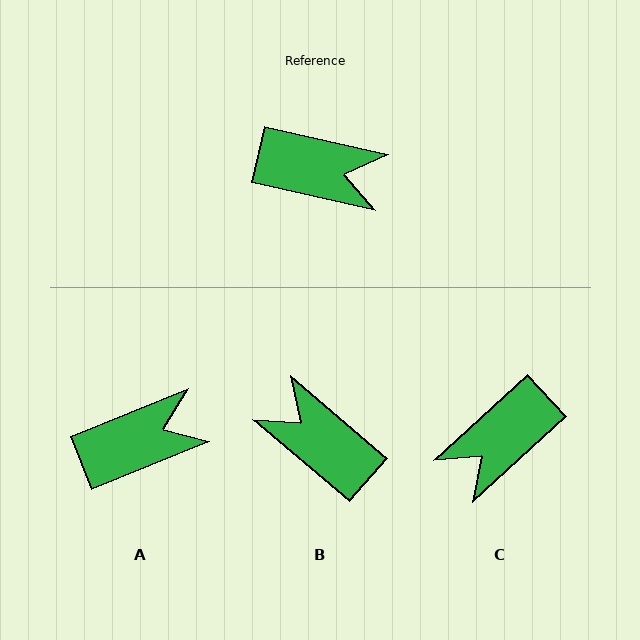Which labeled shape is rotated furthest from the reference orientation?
B, about 152 degrees away.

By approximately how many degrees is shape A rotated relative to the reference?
Approximately 35 degrees counter-clockwise.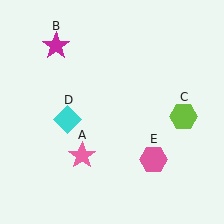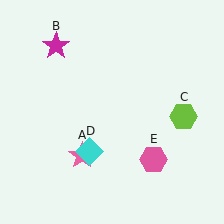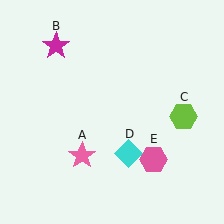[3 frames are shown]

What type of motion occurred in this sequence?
The cyan diamond (object D) rotated counterclockwise around the center of the scene.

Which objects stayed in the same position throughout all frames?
Pink star (object A) and magenta star (object B) and lime hexagon (object C) and pink hexagon (object E) remained stationary.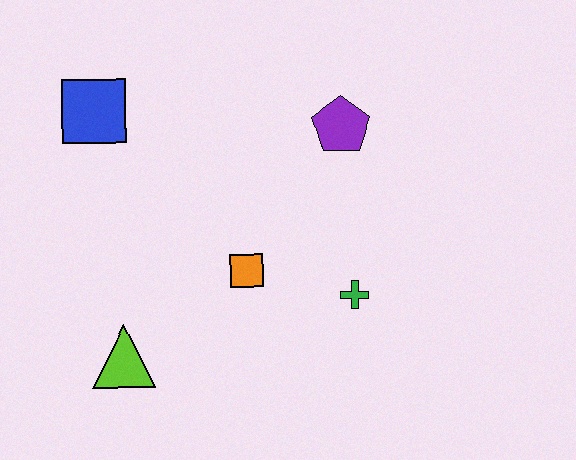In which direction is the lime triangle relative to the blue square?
The lime triangle is below the blue square.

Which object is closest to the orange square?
The green cross is closest to the orange square.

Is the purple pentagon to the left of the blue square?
No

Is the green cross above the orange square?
No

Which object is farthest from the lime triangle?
The purple pentagon is farthest from the lime triangle.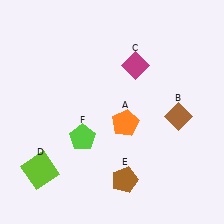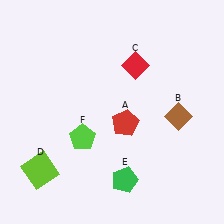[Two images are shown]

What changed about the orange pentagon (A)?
In Image 1, A is orange. In Image 2, it changed to red.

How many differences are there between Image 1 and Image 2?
There are 3 differences between the two images.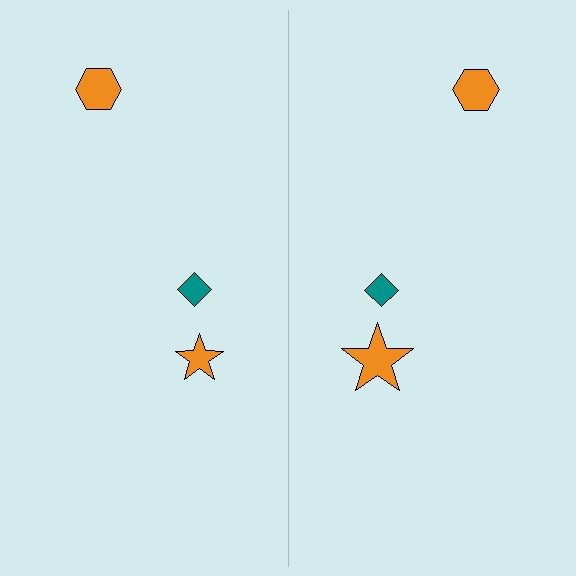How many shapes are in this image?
There are 6 shapes in this image.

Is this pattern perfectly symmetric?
No, the pattern is not perfectly symmetric. The orange star on the right side has a different size than its mirror counterpart.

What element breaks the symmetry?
The orange star on the right side has a different size than its mirror counterpart.